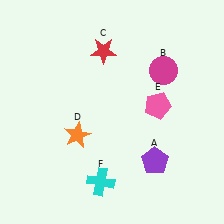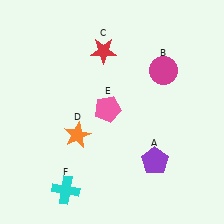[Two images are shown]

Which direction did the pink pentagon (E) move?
The pink pentagon (E) moved left.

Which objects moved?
The objects that moved are: the pink pentagon (E), the cyan cross (F).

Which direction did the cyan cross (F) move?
The cyan cross (F) moved left.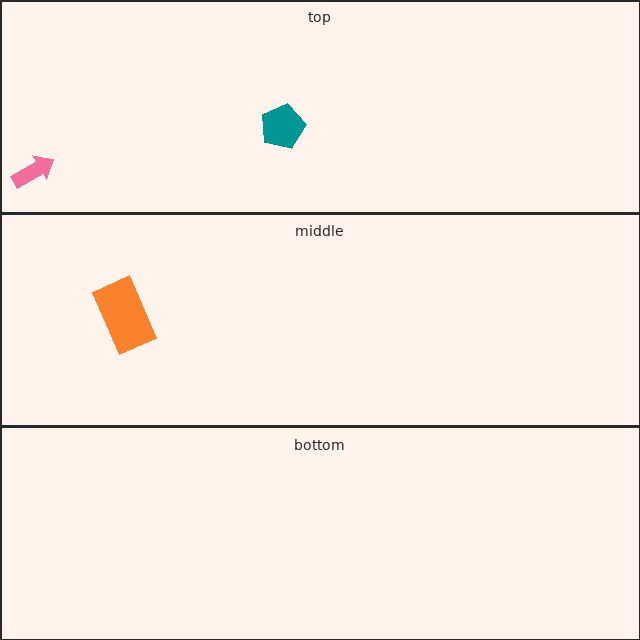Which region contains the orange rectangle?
The middle region.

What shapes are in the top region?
The teal pentagon, the pink arrow.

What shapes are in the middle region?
The orange rectangle.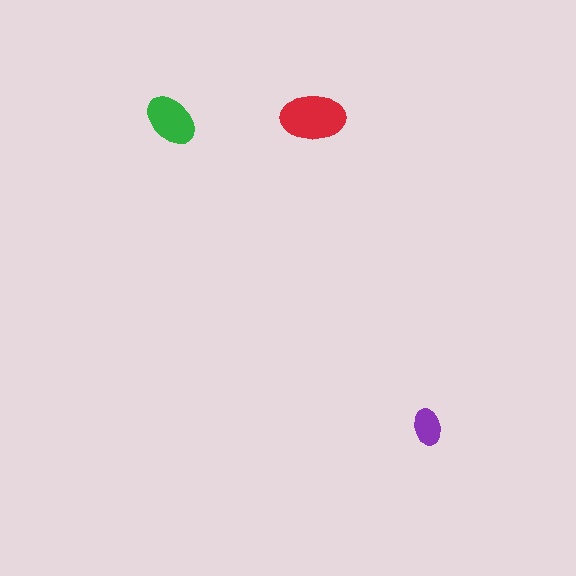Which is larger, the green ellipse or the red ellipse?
The red one.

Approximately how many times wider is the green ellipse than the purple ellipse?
About 1.5 times wider.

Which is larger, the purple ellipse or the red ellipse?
The red one.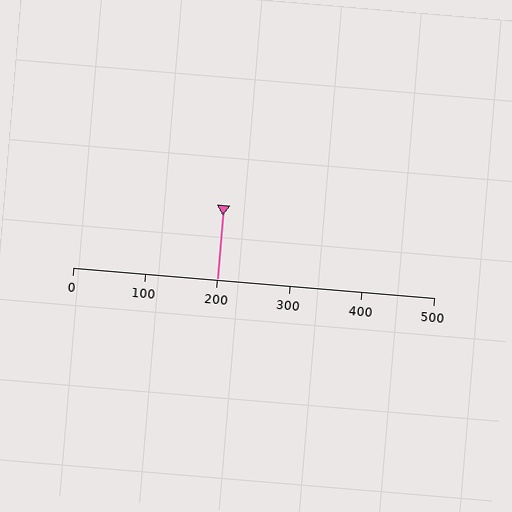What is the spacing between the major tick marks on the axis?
The major ticks are spaced 100 apart.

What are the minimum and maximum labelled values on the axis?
The axis runs from 0 to 500.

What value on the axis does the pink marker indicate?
The marker indicates approximately 200.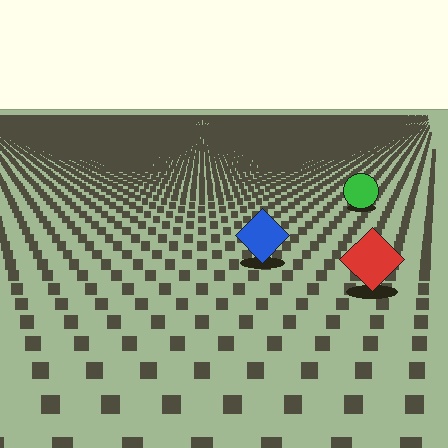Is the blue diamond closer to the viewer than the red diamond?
No. The red diamond is closer — you can tell from the texture gradient: the ground texture is coarser near it.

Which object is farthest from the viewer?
The green circle is farthest from the viewer. It appears smaller and the ground texture around it is denser.